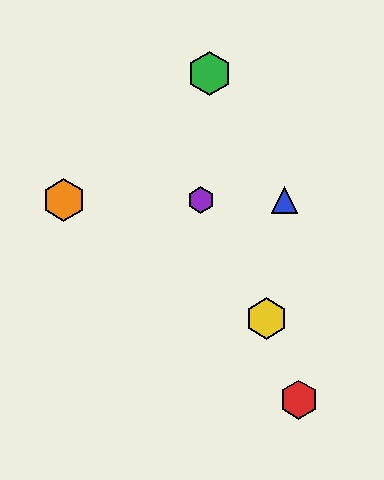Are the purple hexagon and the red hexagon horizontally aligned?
No, the purple hexagon is at y≈200 and the red hexagon is at y≈400.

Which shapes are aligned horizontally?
The blue triangle, the purple hexagon, the orange hexagon are aligned horizontally.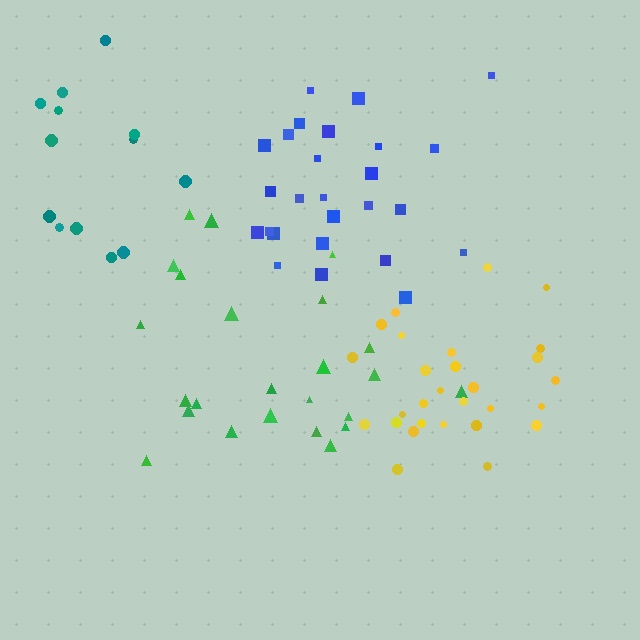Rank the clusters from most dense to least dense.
yellow, teal, blue, green.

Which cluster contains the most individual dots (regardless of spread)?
Yellow (28).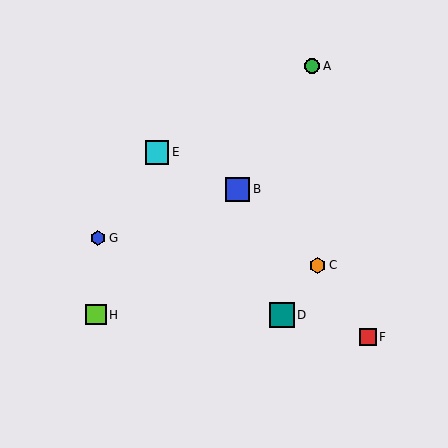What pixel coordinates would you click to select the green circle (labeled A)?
Click at (312, 66) to select the green circle A.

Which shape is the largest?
The teal square (labeled D) is the largest.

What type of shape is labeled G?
Shape G is a blue hexagon.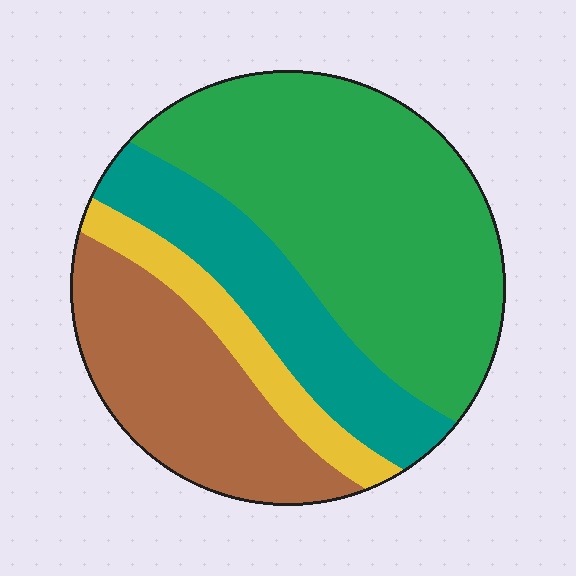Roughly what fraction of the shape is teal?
Teal covers roughly 20% of the shape.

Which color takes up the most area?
Green, at roughly 45%.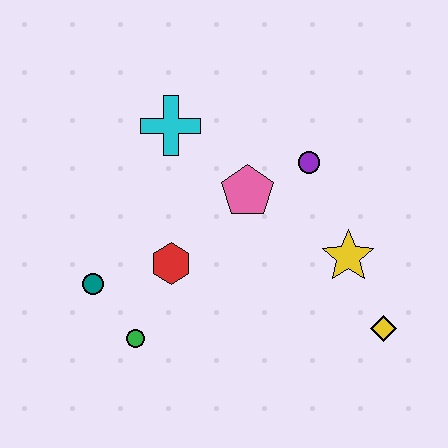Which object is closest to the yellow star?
The yellow diamond is closest to the yellow star.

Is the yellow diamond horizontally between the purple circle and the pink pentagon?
No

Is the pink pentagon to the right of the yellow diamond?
No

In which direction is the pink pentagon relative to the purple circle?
The pink pentagon is to the left of the purple circle.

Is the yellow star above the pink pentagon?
No